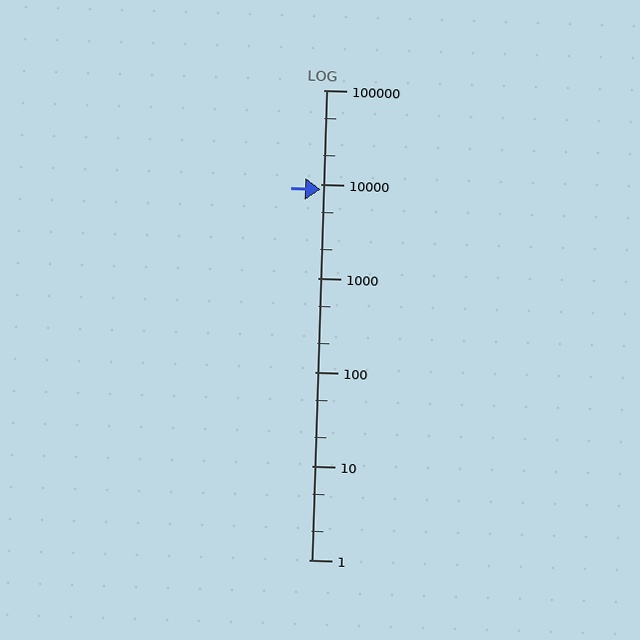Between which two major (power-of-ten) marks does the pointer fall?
The pointer is between 1000 and 10000.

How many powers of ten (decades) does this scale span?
The scale spans 5 decades, from 1 to 100000.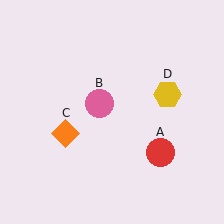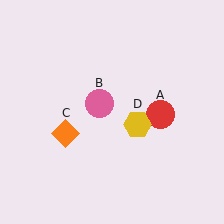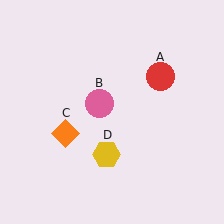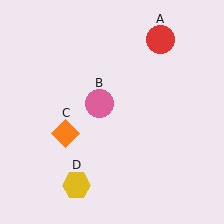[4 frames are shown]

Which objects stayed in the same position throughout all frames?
Pink circle (object B) and orange diamond (object C) remained stationary.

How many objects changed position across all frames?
2 objects changed position: red circle (object A), yellow hexagon (object D).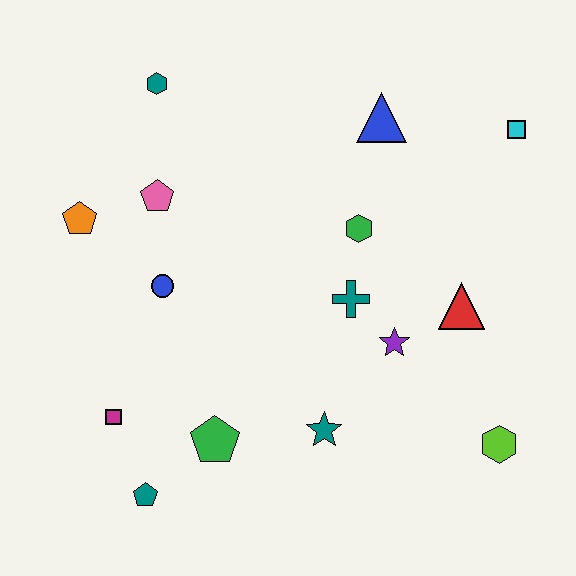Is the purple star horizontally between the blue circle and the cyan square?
Yes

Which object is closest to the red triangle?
The purple star is closest to the red triangle.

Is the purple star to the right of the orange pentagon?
Yes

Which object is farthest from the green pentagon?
The cyan square is farthest from the green pentagon.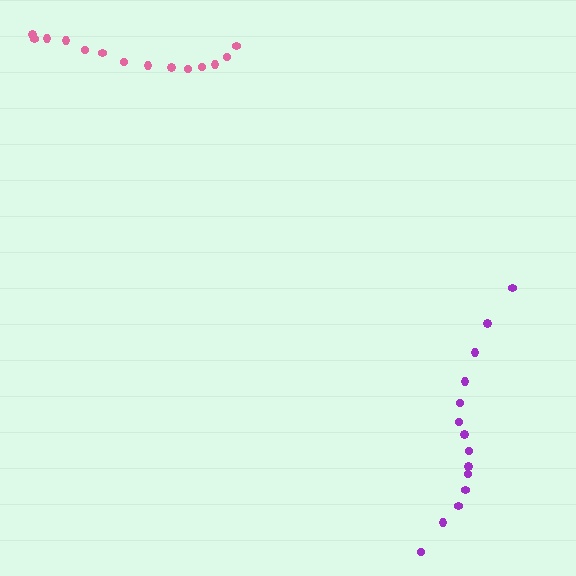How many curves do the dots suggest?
There are 2 distinct paths.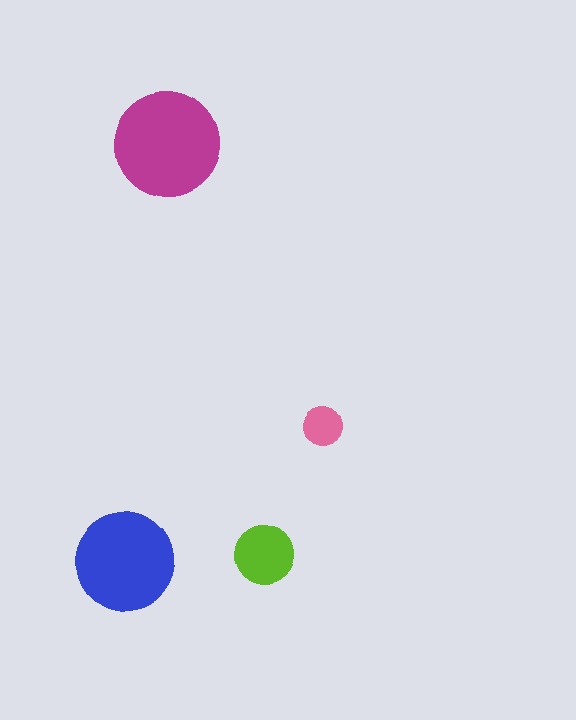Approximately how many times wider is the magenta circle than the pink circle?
About 2.5 times wider.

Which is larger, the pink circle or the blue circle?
The blue one.